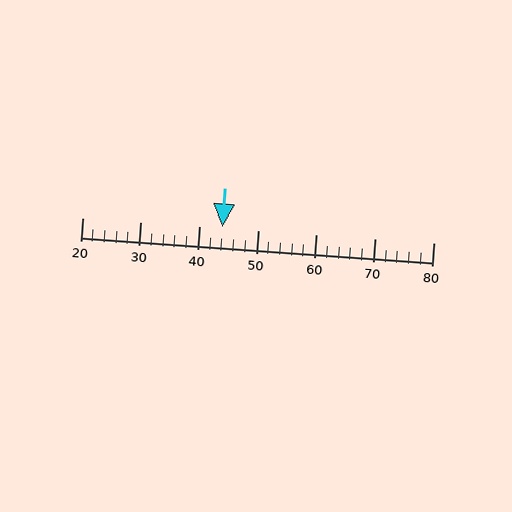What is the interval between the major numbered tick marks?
The major tick marks are spaced 10 units apart.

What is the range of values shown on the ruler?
The ruler shows values from 20 to 80.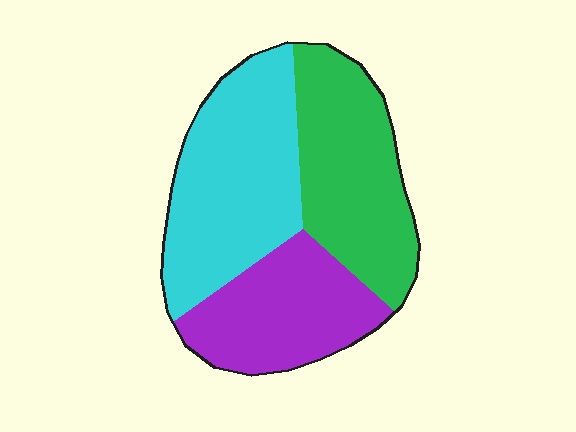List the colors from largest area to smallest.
From largest to smallest: cyan, green, purple.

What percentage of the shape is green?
Green takes up about one third (1/3) of the shape.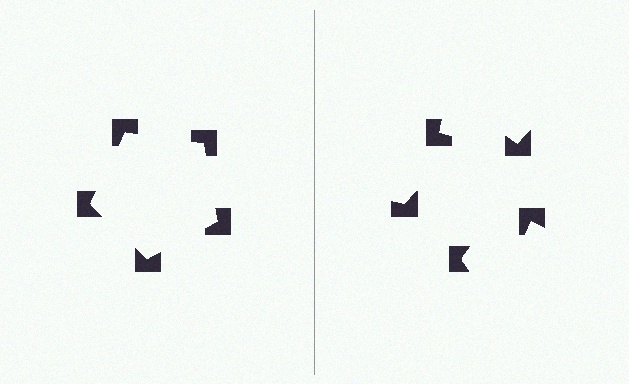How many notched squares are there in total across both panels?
10 — 5 on each side.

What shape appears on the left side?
An illusory pentagon.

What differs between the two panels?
The notched squares are positioned identically on both sides; only the wedge orientations differ. On the left they align to a pentagon; on the right they are misaligned.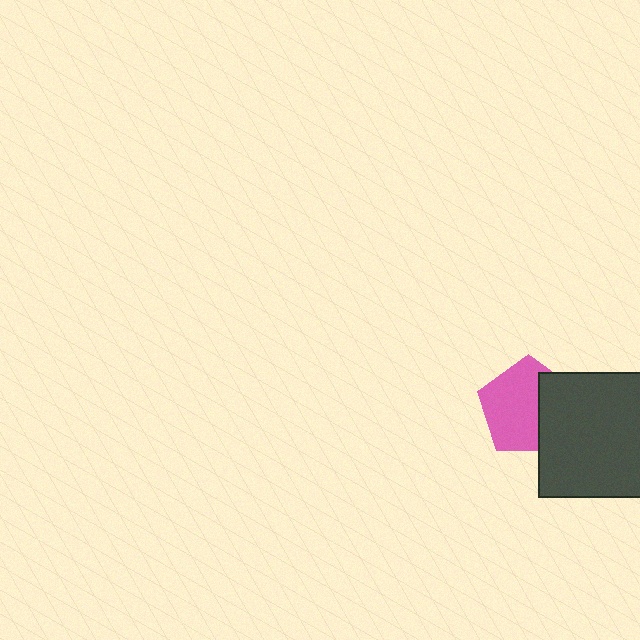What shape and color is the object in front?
The object in front is a dark gray square.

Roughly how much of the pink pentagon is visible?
About half of it is visible (roughly 64%).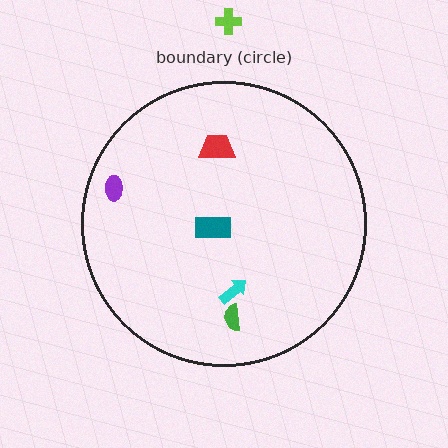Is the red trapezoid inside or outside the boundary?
Inside.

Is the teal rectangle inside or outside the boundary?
Inside.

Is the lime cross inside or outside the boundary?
Outside.